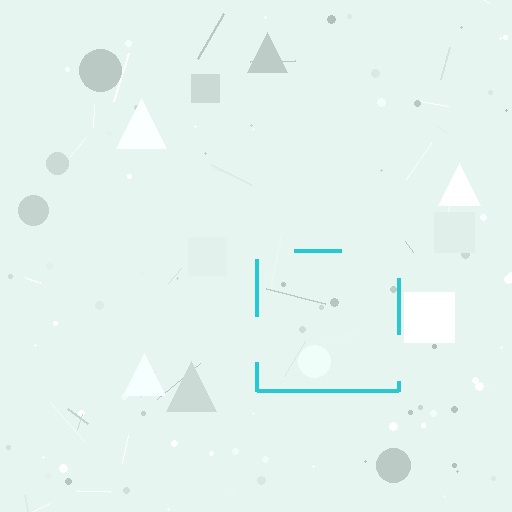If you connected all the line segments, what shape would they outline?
They would outline a square.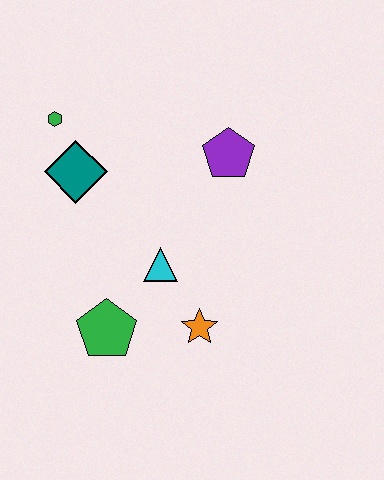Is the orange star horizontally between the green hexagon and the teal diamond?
No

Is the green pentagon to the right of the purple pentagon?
No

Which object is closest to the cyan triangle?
The orange star is closest to the cyan triangle.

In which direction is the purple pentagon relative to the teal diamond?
The purple pentagon is to the right of the teal diamond.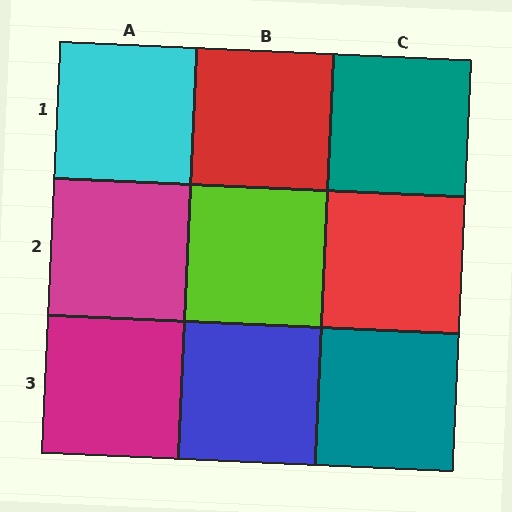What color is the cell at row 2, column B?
Lime.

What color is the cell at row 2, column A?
Magenta.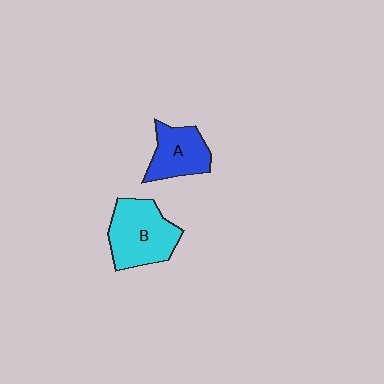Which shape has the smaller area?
Shape A (blue).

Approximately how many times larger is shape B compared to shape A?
Approximately 1.4 times.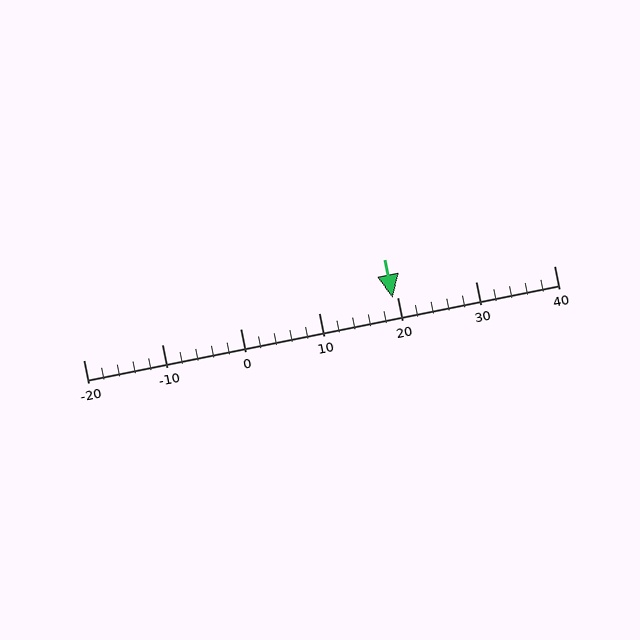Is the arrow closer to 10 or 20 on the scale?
The arrow is closer to 20.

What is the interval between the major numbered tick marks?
The major tick marks are spaced 10 units apart.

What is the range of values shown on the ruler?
The ruler shows values from -20 to 40.